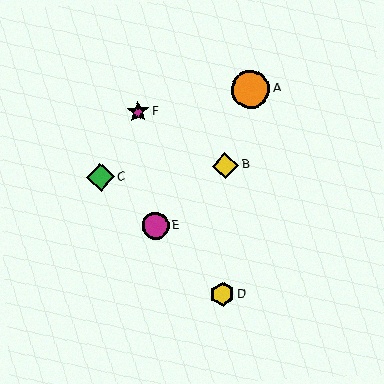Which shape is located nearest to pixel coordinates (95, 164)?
The green diamond (labeled C) at (101, 177) is nearest to that location.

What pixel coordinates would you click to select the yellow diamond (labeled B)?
Click at (225, 166) to select the yellow diamond B.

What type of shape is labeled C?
Shape C is a green diamond.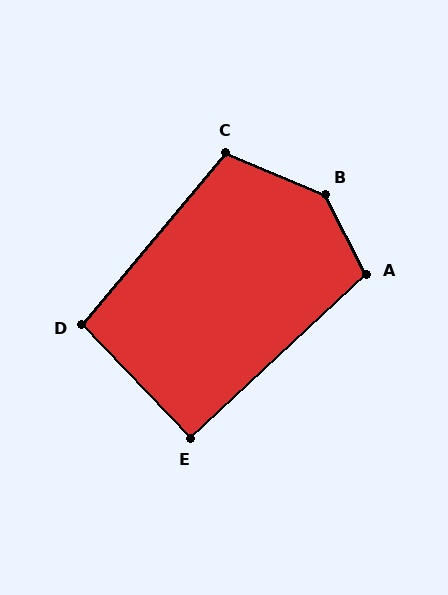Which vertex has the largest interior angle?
B, at approximately 140 degrees.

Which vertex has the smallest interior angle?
E, at approximately 91 degrees.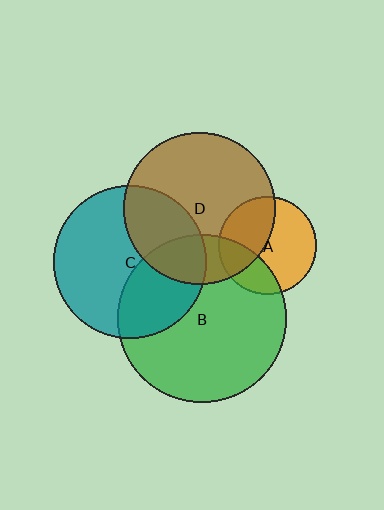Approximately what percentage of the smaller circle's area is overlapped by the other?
Approximately 35%.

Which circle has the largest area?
Circle B (green).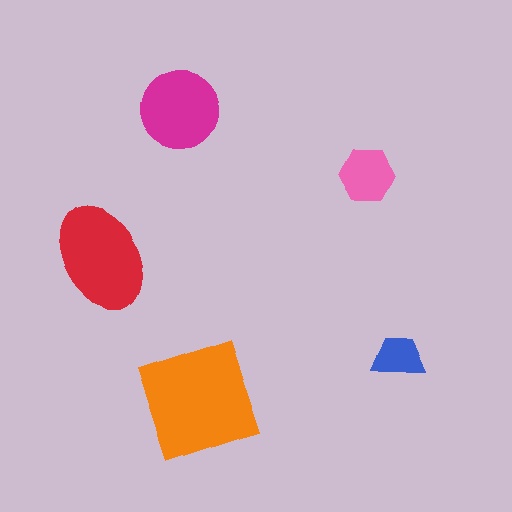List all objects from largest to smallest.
The orange square, the red ellipse, the magenta circle, the pink hexagon, the blue trapezoid.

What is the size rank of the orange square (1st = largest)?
1st.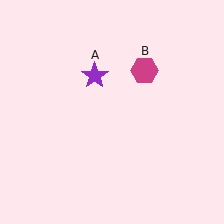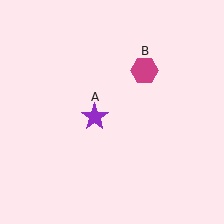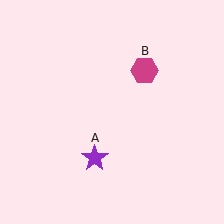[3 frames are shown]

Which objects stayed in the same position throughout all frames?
Magenta hexagon (object B) remained stationary.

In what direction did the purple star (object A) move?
The purple star (object A) moved down.